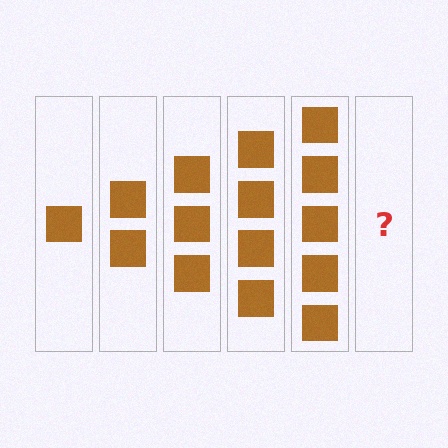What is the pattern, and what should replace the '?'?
The pattern is that each step adds one more square. The '?' should be 6 squares.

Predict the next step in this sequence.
The next step is 6 squares.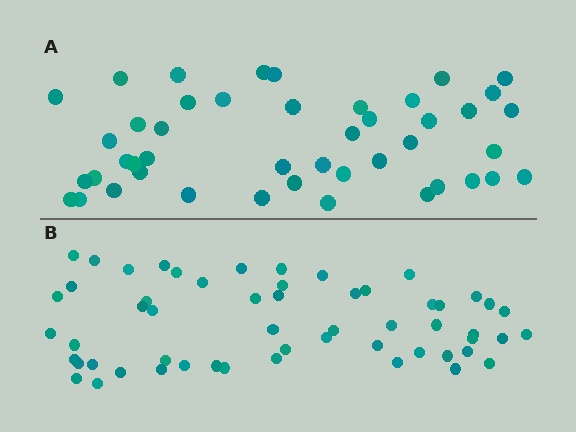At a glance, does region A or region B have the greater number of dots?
Region B (the bottom region) has more dots.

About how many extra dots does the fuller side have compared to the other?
Region B has roughly 12 or so more dots than region A.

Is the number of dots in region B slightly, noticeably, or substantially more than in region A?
Region B has only slightly more — the two regions are fairly close. The ratio is roughly 1.2 to 1.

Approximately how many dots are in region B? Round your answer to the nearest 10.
About 60 dots. (The exact count is 56, which rounds to 60.)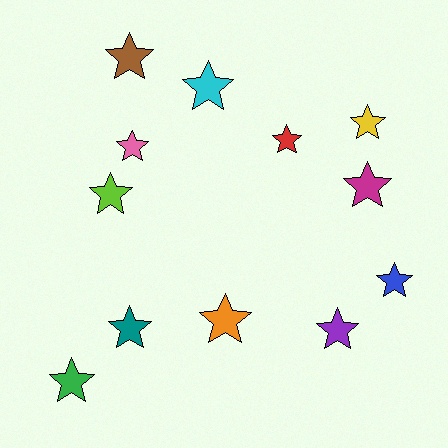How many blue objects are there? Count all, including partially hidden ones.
There is 1 blue object.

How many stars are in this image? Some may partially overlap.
There are 12 stars.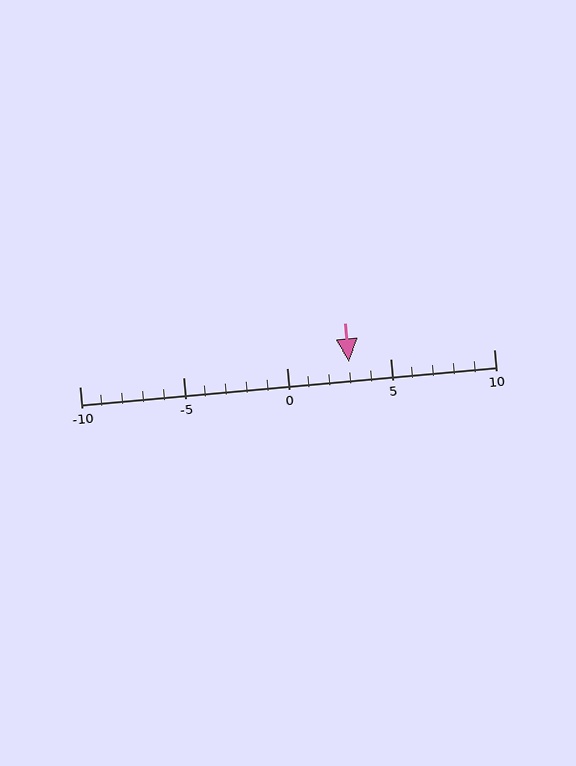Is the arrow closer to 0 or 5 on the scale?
The arrow is closer to 5.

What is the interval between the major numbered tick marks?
The major tick marks are spaced 5 units apart.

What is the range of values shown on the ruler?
The ruler shows values from -10 to 10.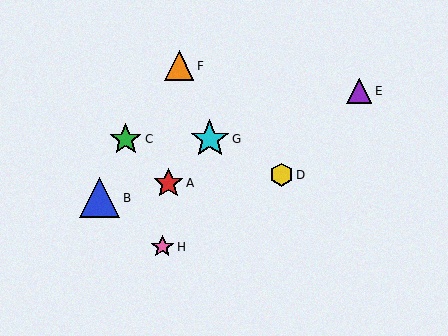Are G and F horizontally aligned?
No, G is at y≈139 and F is at y≈66.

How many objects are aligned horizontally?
2 objects (C, G) are aligned horizontally.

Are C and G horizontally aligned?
Yes, both are at y≈139.